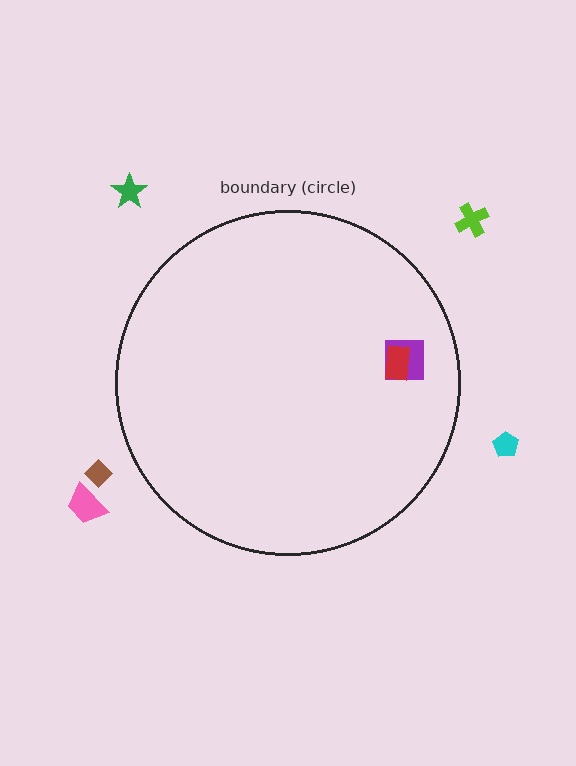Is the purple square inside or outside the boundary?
Inside.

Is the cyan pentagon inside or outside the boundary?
Outside.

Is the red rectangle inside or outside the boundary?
Inside.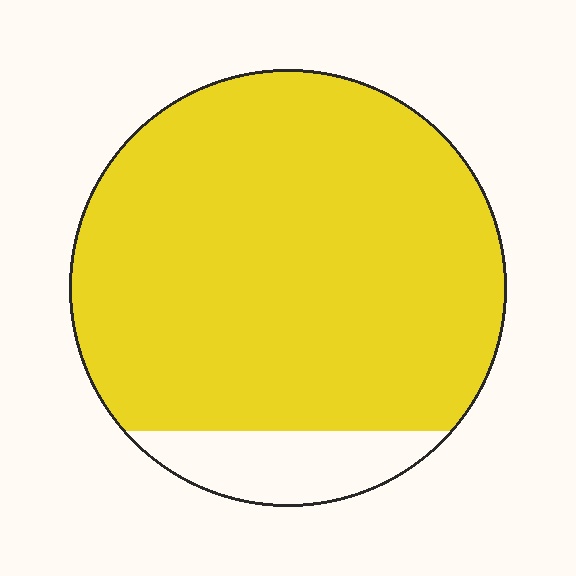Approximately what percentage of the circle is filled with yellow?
Approximately 90%.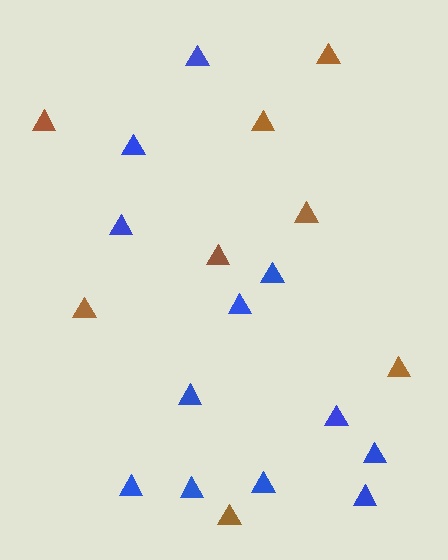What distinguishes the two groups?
There are 2 groups: one group of blue triangles (12) and one group of brown triangles (8).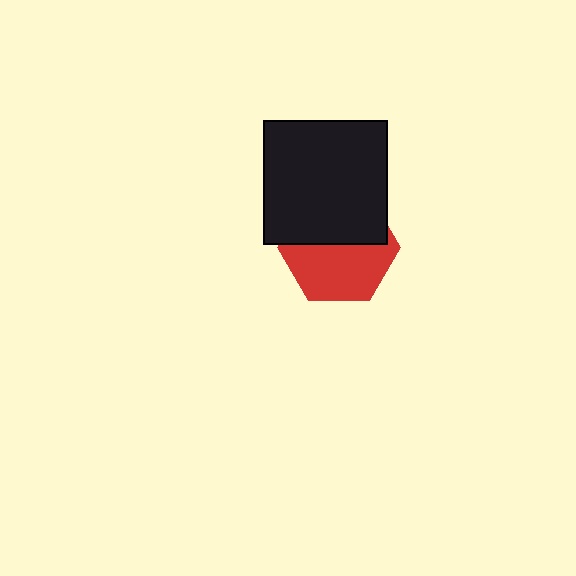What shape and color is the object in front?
The object in front is a black square.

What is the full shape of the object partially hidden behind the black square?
The partially hidden object is a red hexagon.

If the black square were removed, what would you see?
You would see the complete red hexagon.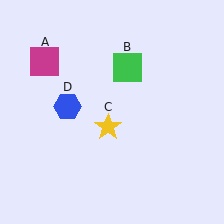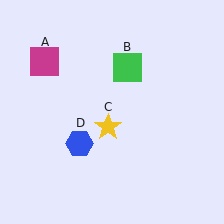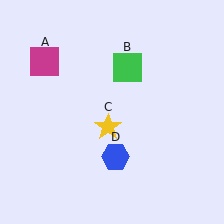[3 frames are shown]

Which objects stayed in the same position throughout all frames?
Magenta square (object A) and green square (object B) and yellow star (object C) remained stationary.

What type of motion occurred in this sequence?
The blue hexagon (object D) rotated counterclockwise around the center of the scene.